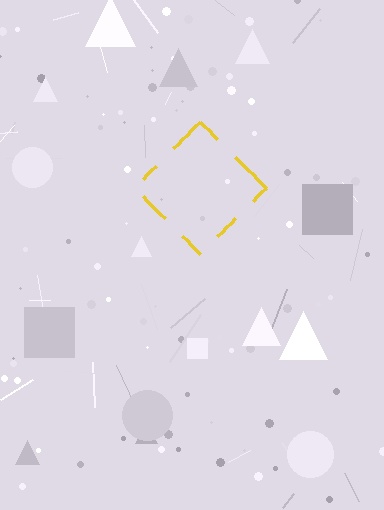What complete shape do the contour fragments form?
The contour fragments form a diamond.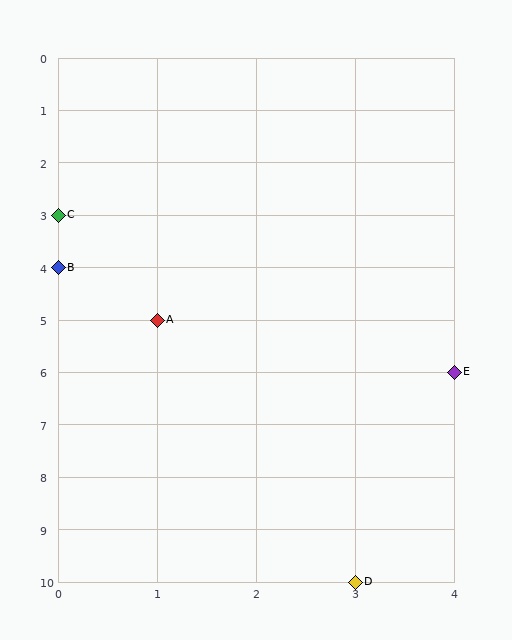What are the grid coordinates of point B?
Point B is at grid coordinates (0, 4).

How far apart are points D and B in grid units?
Points D and B are 3 columns and 6 rows apart (about 6.7 grid units diagonally).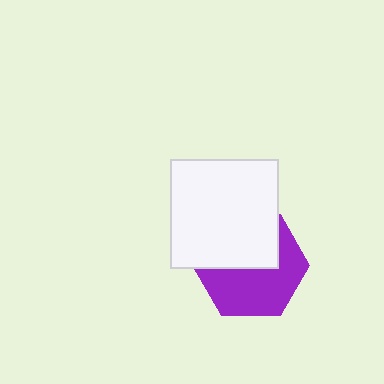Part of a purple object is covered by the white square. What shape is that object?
It is a hexagon.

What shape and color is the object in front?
The object in front is a white square.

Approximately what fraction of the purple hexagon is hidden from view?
Roughly 46% of the purple hexagon is hidden behind the white square.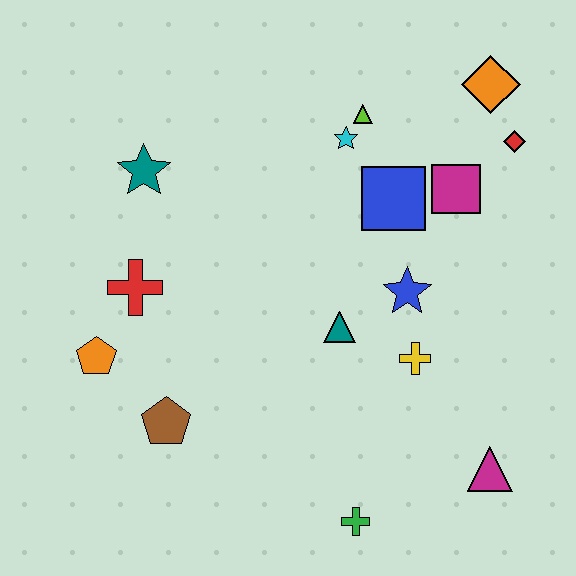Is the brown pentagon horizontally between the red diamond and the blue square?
No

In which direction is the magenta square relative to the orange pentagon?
The magenta square is to the right of the orange pentagon.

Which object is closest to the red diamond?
The orange diamond is closest to the red diamond.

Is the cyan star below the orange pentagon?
No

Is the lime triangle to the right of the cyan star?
Yes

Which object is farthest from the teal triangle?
The orange diamond is farthest from the teal triangle.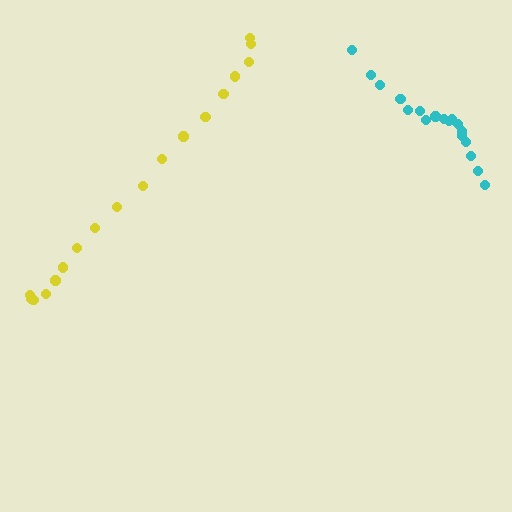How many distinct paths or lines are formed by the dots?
There are 2 distinct paths.